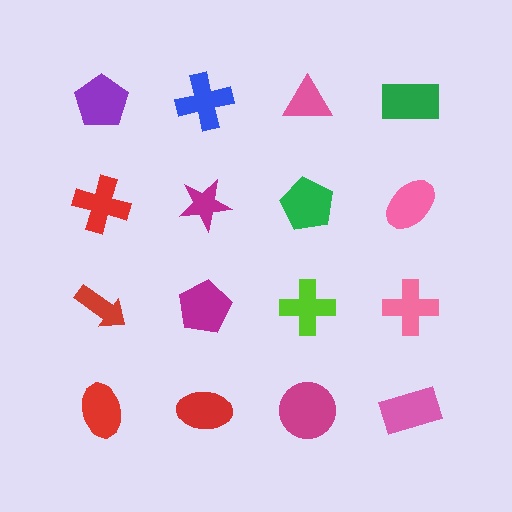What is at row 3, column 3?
A lime cross.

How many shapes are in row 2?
4 shapes.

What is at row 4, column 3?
A magenta circle.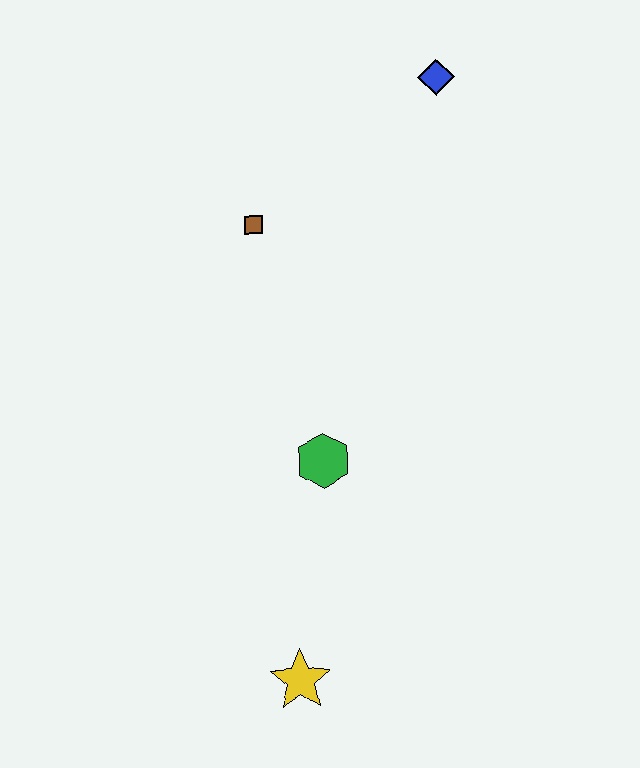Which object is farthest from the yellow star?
The blue diamond is farthest from the yellow star.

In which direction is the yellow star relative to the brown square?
The yellow star is below the brown square.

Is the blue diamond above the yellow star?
Yes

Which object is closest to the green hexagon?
The yellow star is closest to the green hexagon.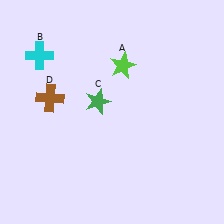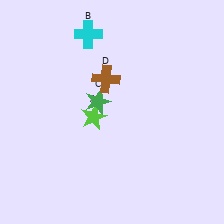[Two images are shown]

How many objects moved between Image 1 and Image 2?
3 objects moved between the two images.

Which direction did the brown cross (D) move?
The brown cross (D) moved right.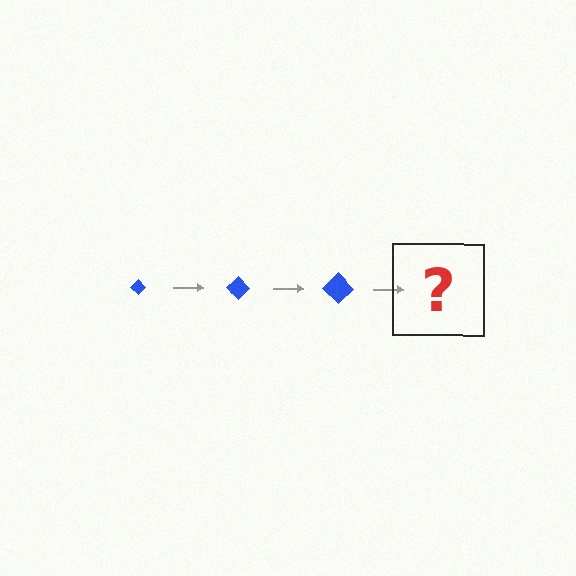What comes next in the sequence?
The next element should be a blue diamond, larger than the previous one.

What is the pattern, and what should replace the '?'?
The pattern is that the diamond gets progressively larger each step. The '?' should be a blue diamond, larger than the previous one.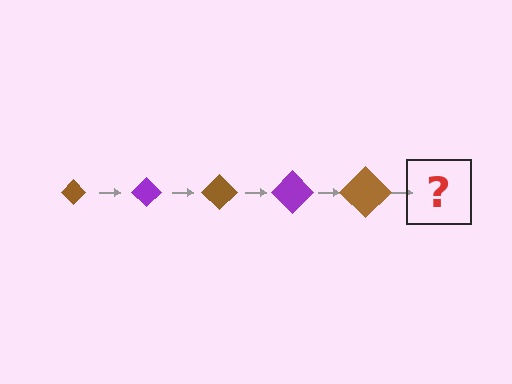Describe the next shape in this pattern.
It should be a purple diamond, larger than the previous one.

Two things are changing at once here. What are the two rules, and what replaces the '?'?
The two rules are that the diamond grows larger each step and the color cycles through brown and purple. The '?' should be a purple diamond, larger than the previous one.